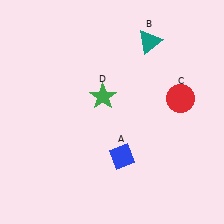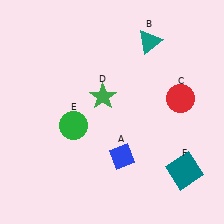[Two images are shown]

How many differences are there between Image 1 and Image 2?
There are 2 differences between the two images.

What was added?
A green circle (E), a teal square (F) were added in Image 2.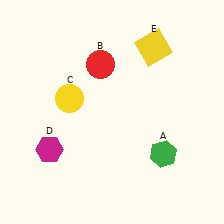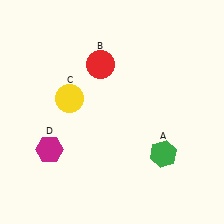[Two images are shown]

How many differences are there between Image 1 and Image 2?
There is 1 difference between the two images.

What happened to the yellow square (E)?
The yellow square (E) was removed in Image 2. It was in the top-right area of Image 1.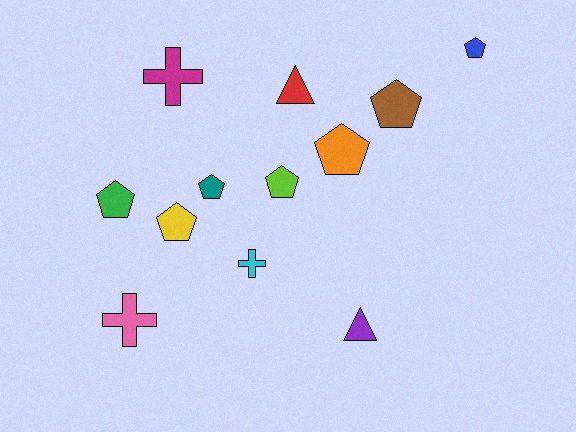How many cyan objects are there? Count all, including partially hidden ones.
There is 1 cyan object.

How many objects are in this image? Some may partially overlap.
There are 12 objects.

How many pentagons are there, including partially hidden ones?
There are 7 pentagons.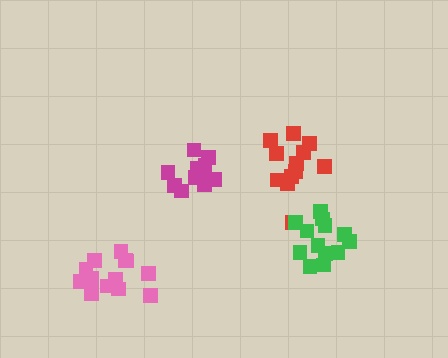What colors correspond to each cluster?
The clusters are colored: red, green, pink, magenta.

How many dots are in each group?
Group 1: 12 dots, Group 2: 13 dots, Group 3: 13 dots, Group 4: 11 dots (49 total).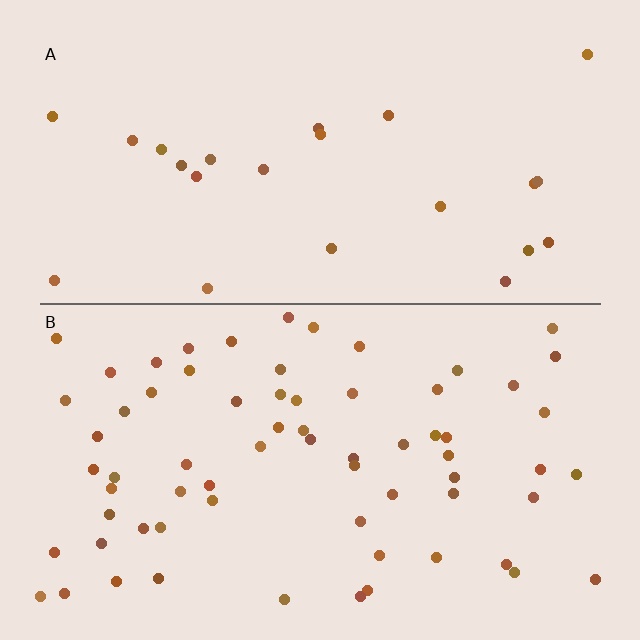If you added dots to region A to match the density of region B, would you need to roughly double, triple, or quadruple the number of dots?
Approximately triple.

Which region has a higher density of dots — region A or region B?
B (the bottom).